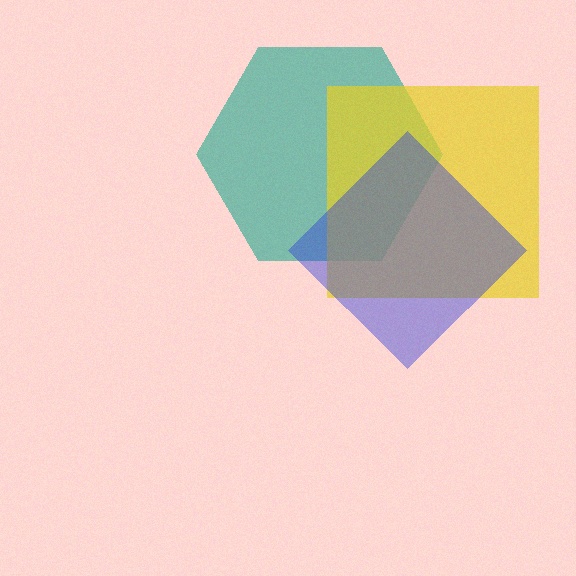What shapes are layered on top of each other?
The layered shapes are: a teal hexagon, a yellow square, a blue diamond.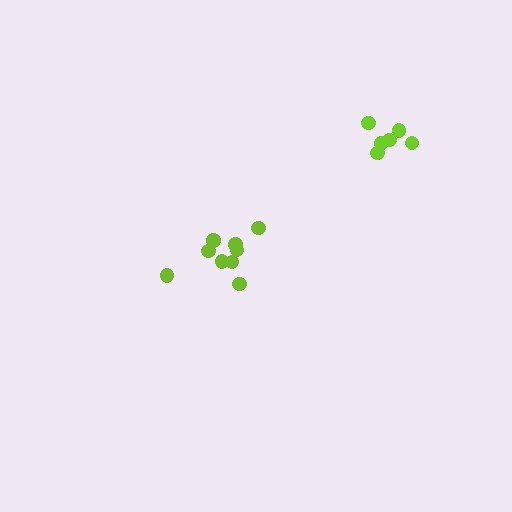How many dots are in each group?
Group 1: 9 dots, Group 2: 6 dots (15 total).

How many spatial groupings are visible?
There are 2 spatial groupings.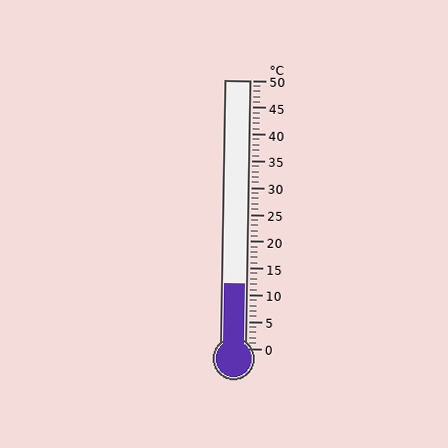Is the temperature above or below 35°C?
The temperature is below 35°C.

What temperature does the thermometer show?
The thermometer shows approximately 12°C.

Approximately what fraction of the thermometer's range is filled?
The thermometer is filled to approximately 25% of its range.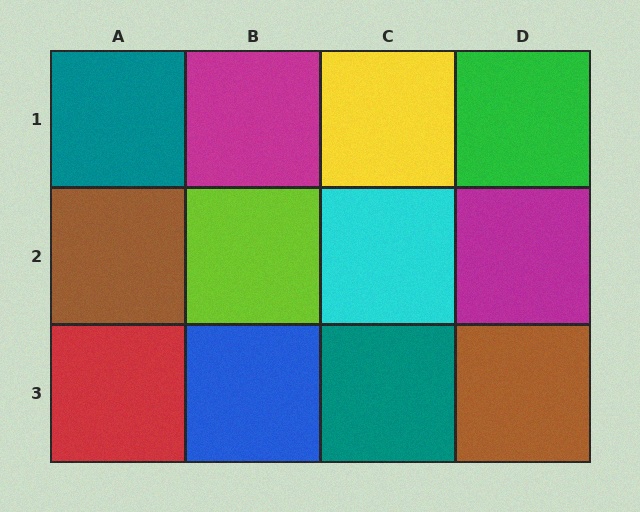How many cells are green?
1 cell is green.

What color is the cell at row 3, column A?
Red.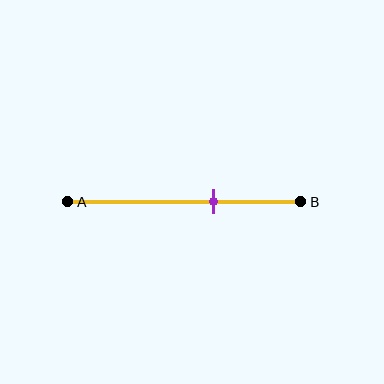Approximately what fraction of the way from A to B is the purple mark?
The purple mark is approximately 65% of the way from A to B.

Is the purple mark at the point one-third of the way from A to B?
No, the mark is at about 65% from A, not at the 33% one-third point.